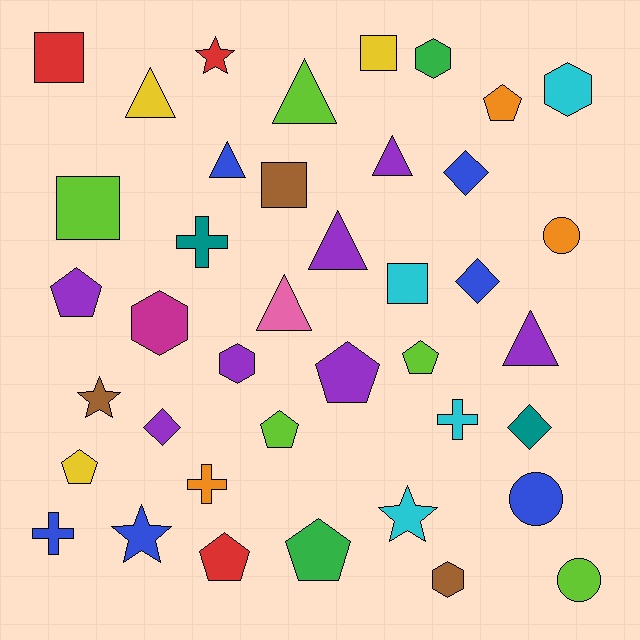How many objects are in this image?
There are 40 objects.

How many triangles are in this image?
There are 7 triangles.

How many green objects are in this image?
There are 2 green objects.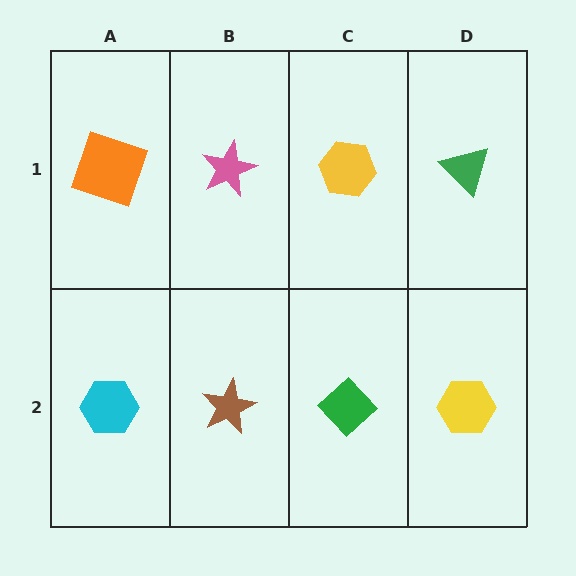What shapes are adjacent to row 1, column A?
A cyan hexagon (row 2, column A), a pink star (row 1, column B).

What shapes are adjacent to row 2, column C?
A yellow hexagon (row 1, column C), a brown star (row 2, column B), a yellow hexagon (row 2, column D).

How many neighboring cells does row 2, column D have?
2.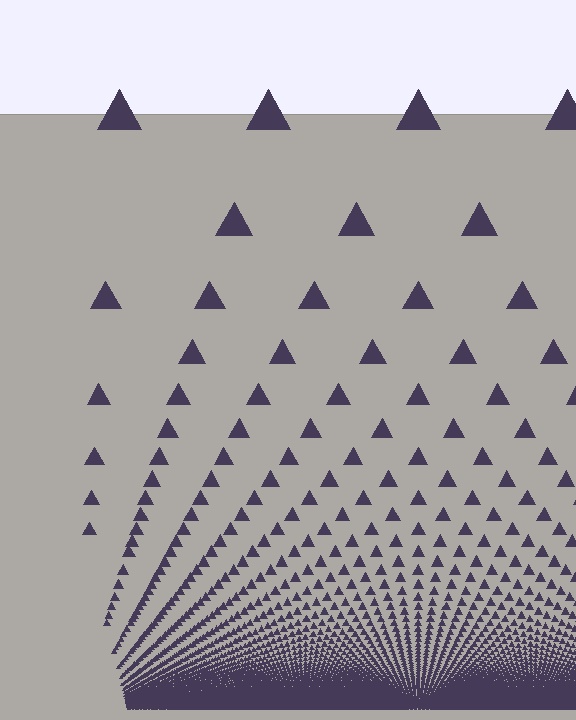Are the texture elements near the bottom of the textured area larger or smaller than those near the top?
Smaller. The gradient is inverted — elements near the bottom are smaller and denser.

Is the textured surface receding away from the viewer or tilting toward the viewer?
The surface appears to tilt toward the viewer. Texture elements get larger and sparser toward the top.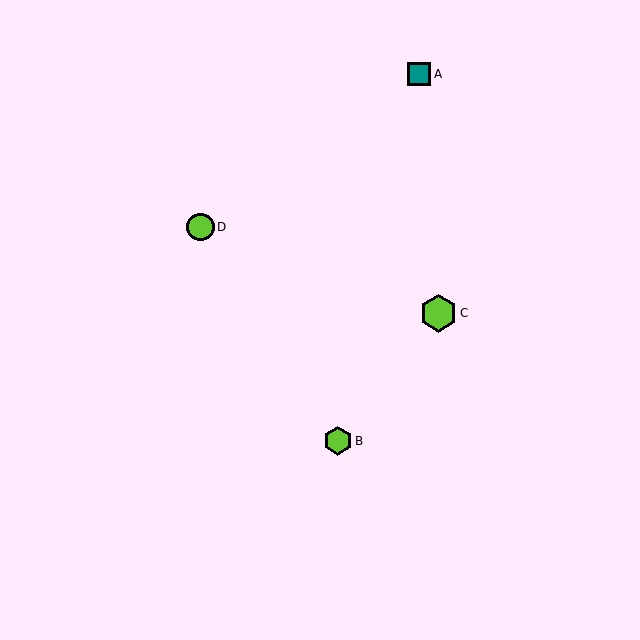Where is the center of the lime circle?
The center of the lime circle is at (200, 227).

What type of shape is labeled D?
Shape D is a lime circle.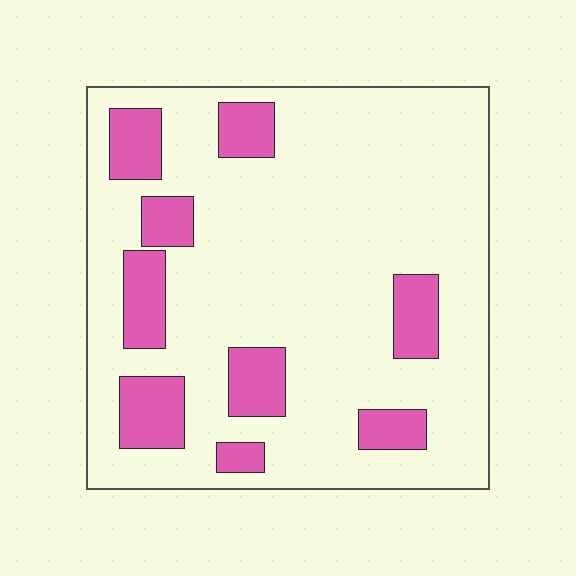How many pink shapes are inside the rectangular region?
9.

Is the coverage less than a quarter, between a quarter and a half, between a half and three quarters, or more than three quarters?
Less than a quarter.